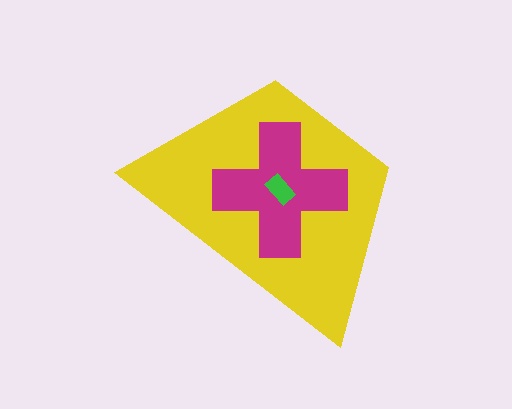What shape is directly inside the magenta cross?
The green rectangle.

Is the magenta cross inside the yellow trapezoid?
Yes.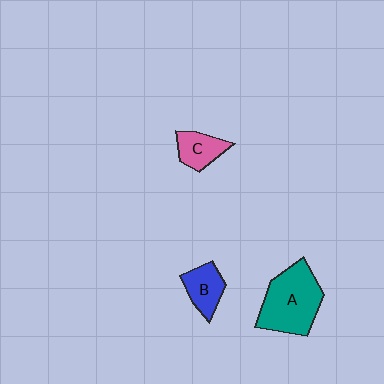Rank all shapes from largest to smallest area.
From largest to smallest: A (teal), B (blue), C (pink).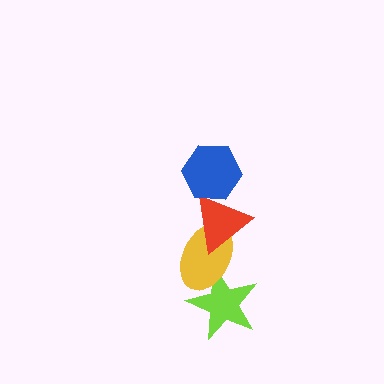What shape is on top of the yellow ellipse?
The red triangle is on top of the yellow ellipse.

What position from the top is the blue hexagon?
The blue hexagon is 1st from the top.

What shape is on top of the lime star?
The yellow ellipse is on top of the lime star.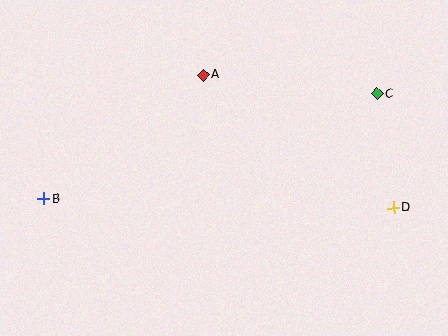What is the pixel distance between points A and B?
The distance between A and B is 202 pixels.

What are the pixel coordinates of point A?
Point A is at (203, 75).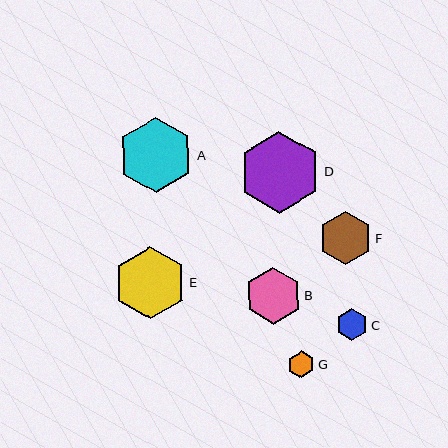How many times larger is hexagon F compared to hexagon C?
Hexagon F is approximately 1.7 times the size of hexagon C.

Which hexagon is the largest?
Hexagon D is the largest with a size of approximately 81 pixels.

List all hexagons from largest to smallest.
From largest to smallest: D, A, E, B, F, C, G.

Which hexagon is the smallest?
Hexagon G is the smallest with a size of approximately 26 pixels.